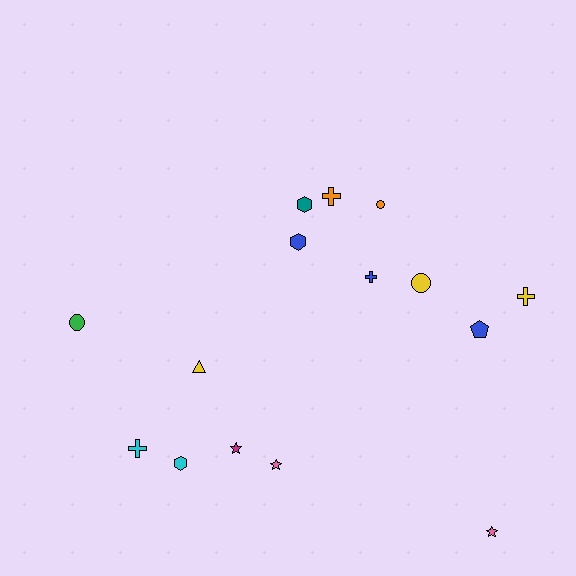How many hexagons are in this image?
There are 3 hexagons.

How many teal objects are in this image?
There is 1 teal object.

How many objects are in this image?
There are 15 objects.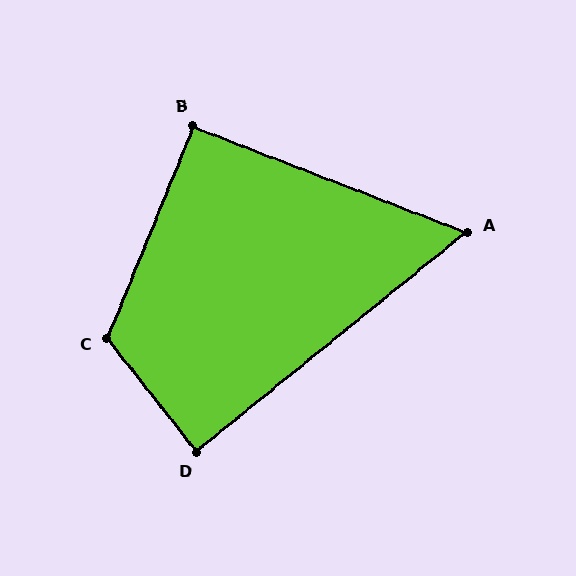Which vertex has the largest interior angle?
C, at approximately 120 degrees.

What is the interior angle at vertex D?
Approximately 89 degrees (approximately right).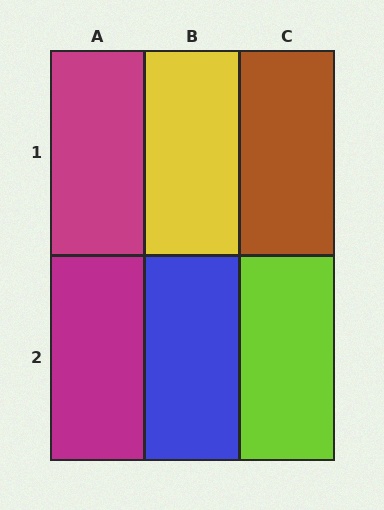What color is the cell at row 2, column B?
Blue.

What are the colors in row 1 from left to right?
Magenta, yellow, brown.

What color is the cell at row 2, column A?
Magenta.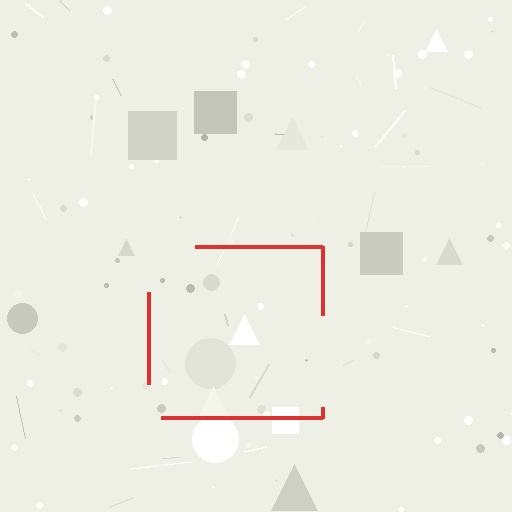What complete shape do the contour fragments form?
The contour fragments form a square.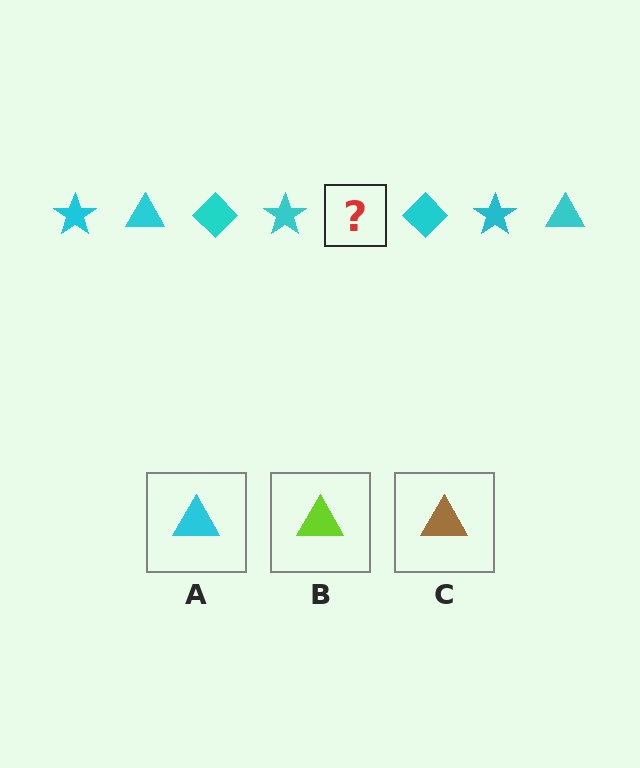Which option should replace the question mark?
Option A.